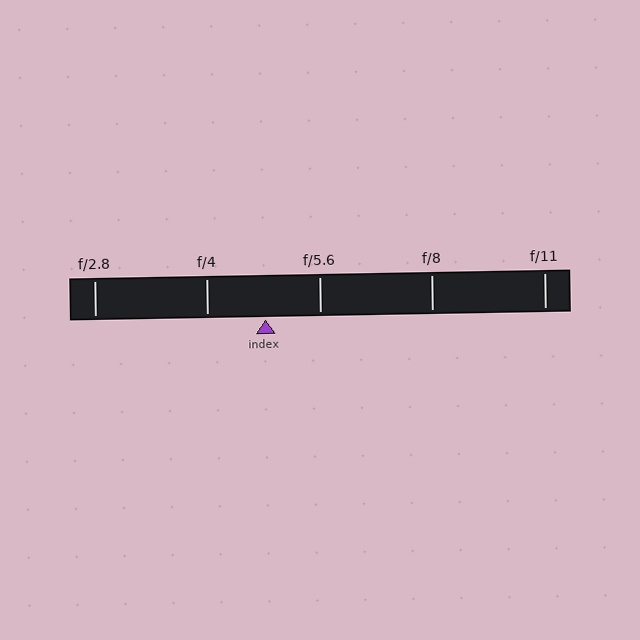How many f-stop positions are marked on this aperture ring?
There are 5 f-stop positions marked.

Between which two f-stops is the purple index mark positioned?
The index mark is between f/4 and f/5.6.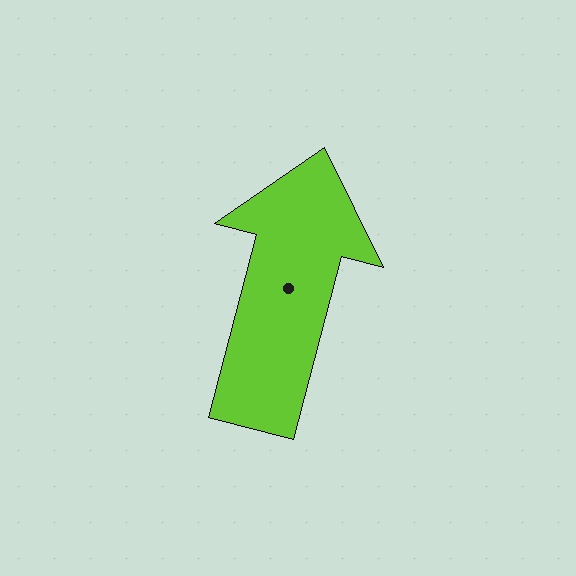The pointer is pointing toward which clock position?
Roughly 12 o'clock.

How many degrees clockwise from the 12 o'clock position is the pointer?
Approximately 15 degrees.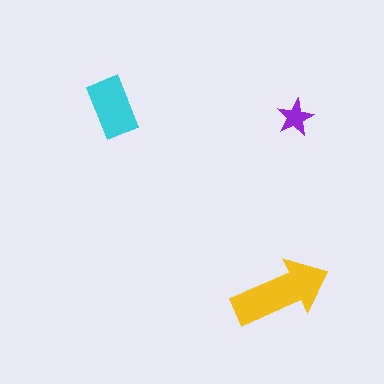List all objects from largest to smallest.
The yellow arrow, the cyan rectangle, the purple star.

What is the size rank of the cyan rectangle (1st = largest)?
2nd.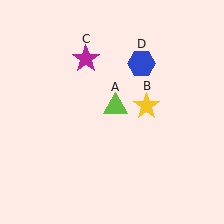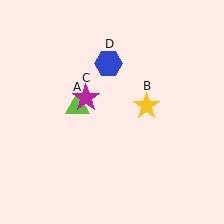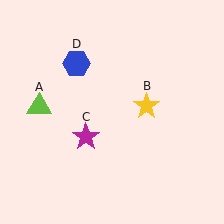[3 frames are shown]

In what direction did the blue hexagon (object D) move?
The blue hexagon (object D) moved left.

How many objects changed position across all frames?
3 objects changed position: lime triangle (object A), magenta star (object C), blue hexagon (object D).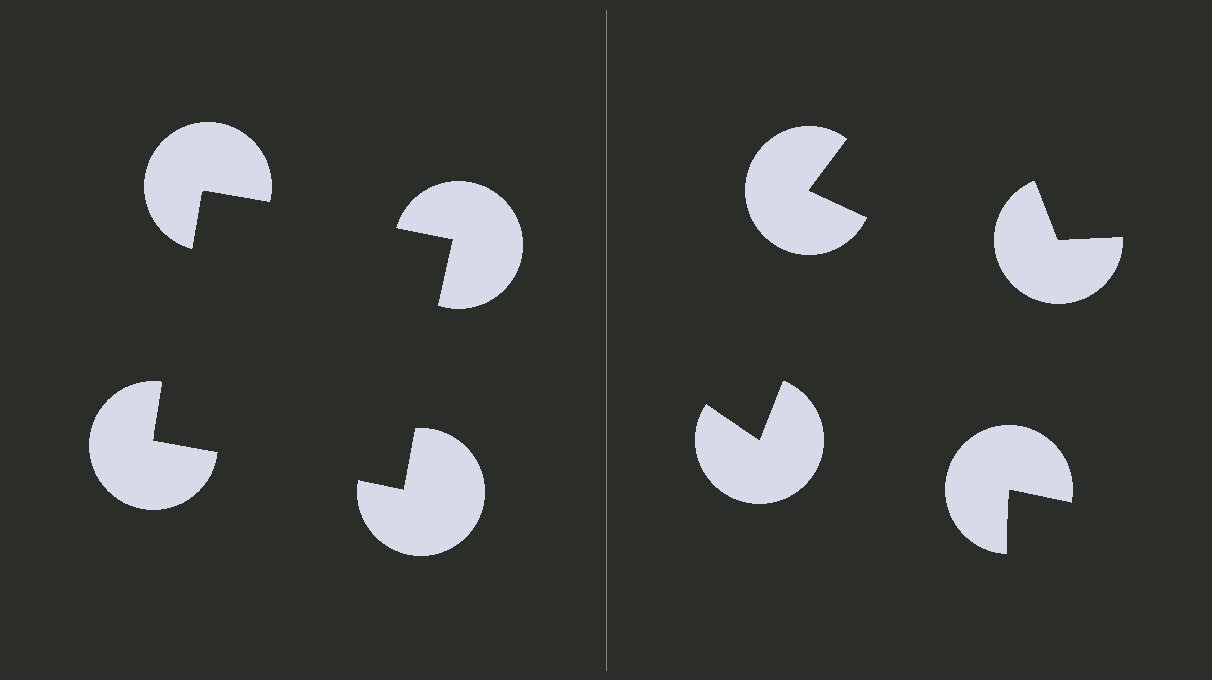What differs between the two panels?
The pac-man discs are positioned identically on both sides; only the wedge orientations differ. On the left they align to a square; on the right they are misaligned.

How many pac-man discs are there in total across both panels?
8 — 4 on each side.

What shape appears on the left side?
An illusory square.